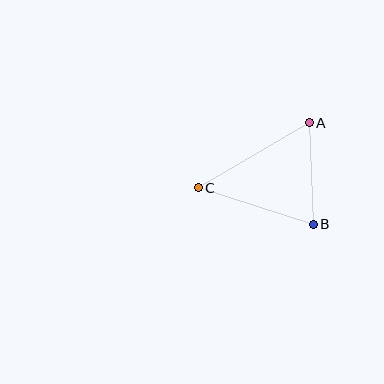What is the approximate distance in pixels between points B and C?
The distance between B and C is approximately 121 pixels.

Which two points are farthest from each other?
Points A and C are farthest from each other.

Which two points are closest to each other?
Points A and B are closest to each other.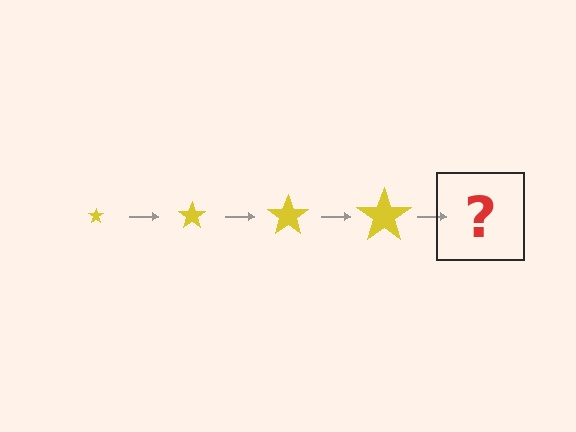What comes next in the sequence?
The next element should be a yellow star, larger than the previous one.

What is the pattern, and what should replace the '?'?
The pattern is that the star gets progressively larger each step. The '?' should be a yellow star, larger than the previous one.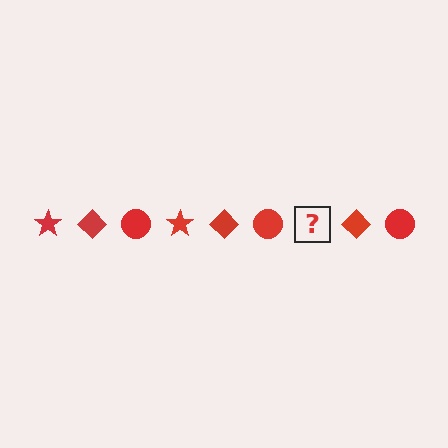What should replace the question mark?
The question mark should be replaced with a red star.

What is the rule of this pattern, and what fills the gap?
The rule is that the pattern cycles through star, diamond, circle shapes in red. The gap should be filled with a red star.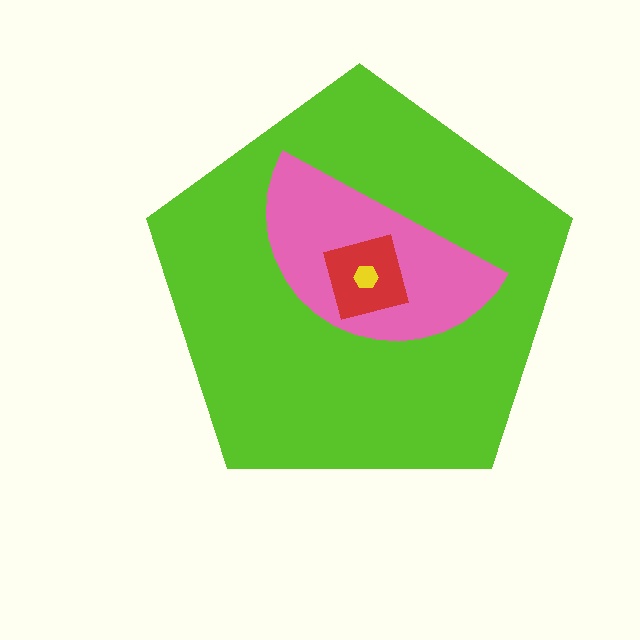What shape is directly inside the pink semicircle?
The red square.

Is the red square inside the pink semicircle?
Yes.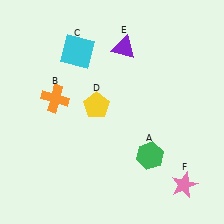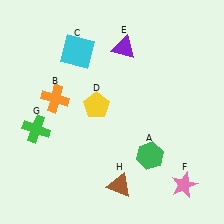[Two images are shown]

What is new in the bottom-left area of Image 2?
A green cross (G) was added in the bottom-left area of Image 2.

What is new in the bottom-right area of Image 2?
A brown triangle (H) was added in the bottom-right area of Image 2.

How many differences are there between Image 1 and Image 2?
There are 2 differences between the two images.